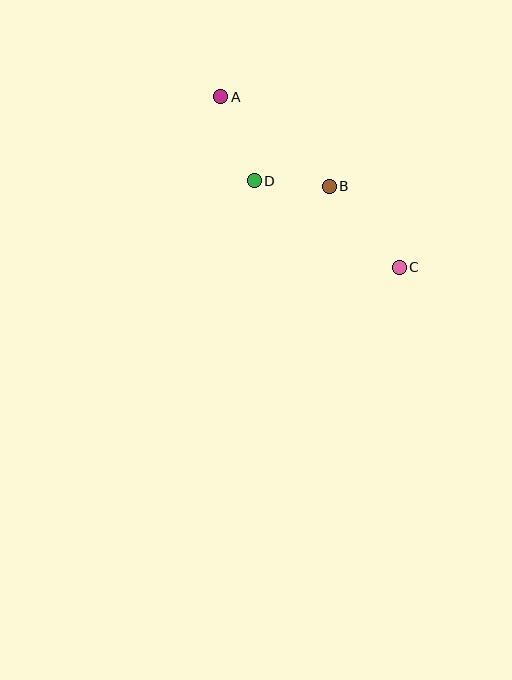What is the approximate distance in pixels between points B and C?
The distance between B and C is approximately 107 pixels.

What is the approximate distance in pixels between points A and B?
The distance between A and B is approximately 141 pixels.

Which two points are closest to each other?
Points B and D are closest to each other.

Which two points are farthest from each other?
Points A and C are farthest from each other.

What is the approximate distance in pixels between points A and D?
The distance between A and D is approximately 91 pixels.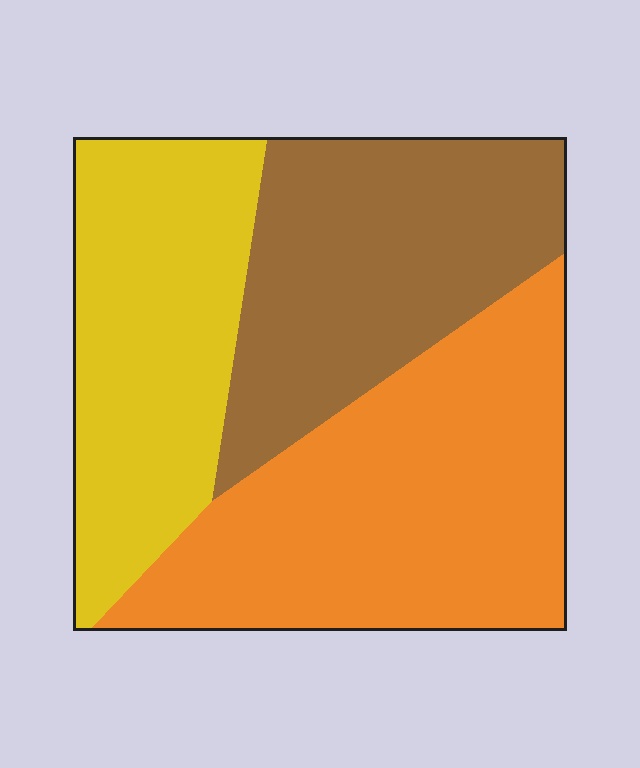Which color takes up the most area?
Orange, at roughly 40%.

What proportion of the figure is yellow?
Yellow takes up between a quarter and a half of the figure.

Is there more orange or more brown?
Orange.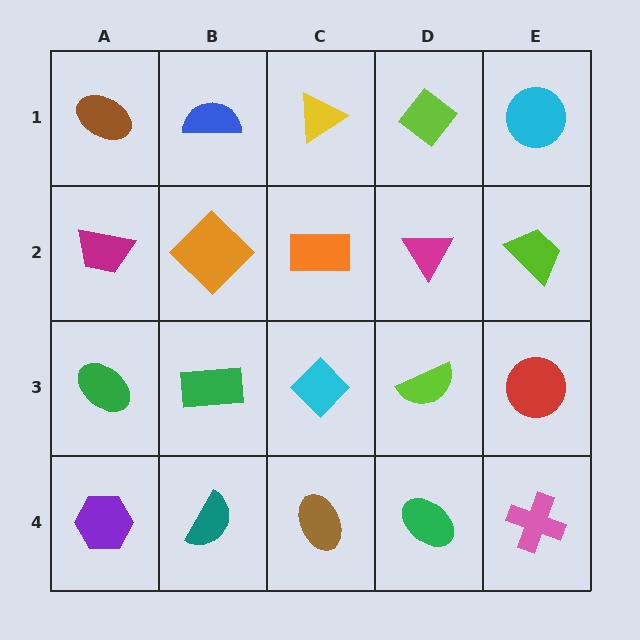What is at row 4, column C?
A brown ellipse.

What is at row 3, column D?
A lime semicircle.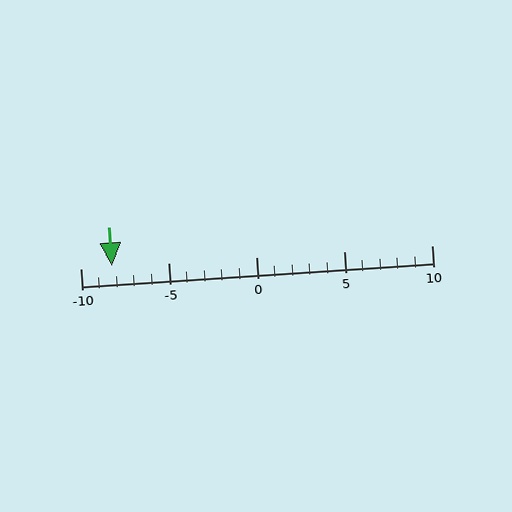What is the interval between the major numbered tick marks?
The major tick marks are spaced 5 units apart.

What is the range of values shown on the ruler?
The ruler shows values from -10 to 10.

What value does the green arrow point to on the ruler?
The green arrow points to approximately -8.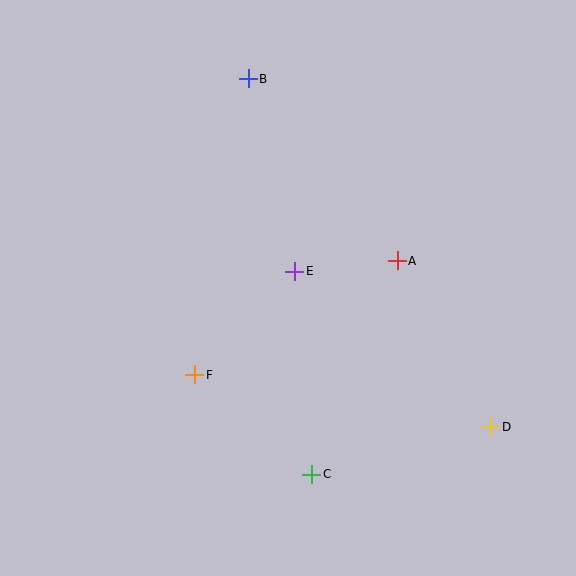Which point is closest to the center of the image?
Point E at (295, 271) is closest to the center.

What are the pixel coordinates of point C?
Point C is at (312, 474).